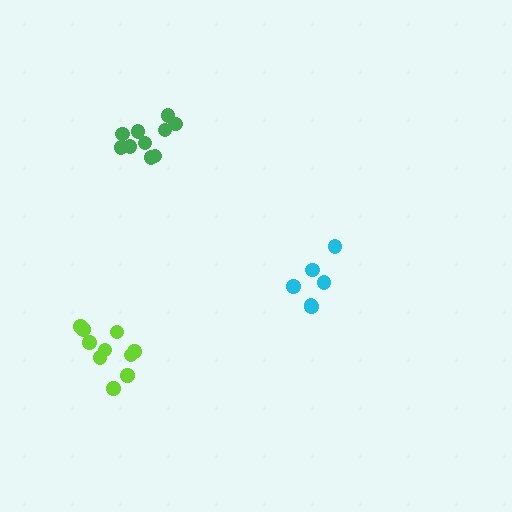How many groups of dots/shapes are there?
There are 3 groups.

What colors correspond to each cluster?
The clusters are colored: lime, green, cyan.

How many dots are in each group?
Group 1: 10 dots, Group 2: 10 dots, Group 3: 6 dots (26 total).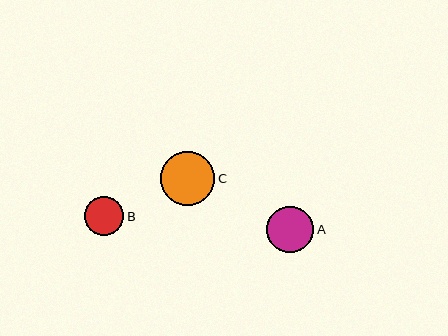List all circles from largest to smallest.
From largest to smallest: C, A, B.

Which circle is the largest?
Circle C is the largest with a size of approximately 54 pixels.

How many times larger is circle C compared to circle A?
Circle C is approximately 1.2 times the size of circle A.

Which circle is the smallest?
Circle B is the smallest with a size of approximately 39 pixels.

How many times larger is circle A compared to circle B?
Circle A is approximately 1.2 times the size of circle B.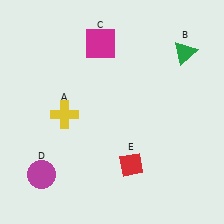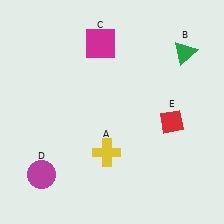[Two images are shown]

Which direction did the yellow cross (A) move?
The yellow cross (A) moved right.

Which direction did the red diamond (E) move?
The red diamond (E) moved up.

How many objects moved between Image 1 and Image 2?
2 objects moved between the two images.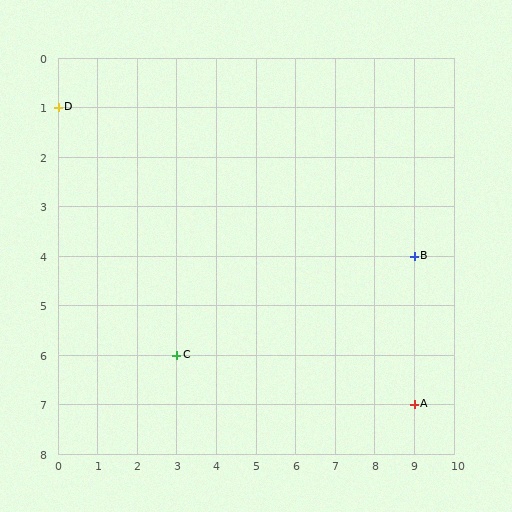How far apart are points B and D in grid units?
Points B and D are 9 columns and 3 rows apart (about 9.5 grid units diagonally).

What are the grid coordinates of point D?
Point D is at grid coordinates (0, 1).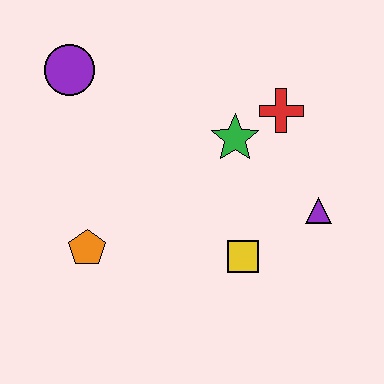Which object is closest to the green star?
The red cross is closest to the green star.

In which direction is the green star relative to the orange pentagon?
The green star is to the right of the orange pentagon.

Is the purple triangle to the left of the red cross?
No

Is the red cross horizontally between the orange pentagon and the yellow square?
No